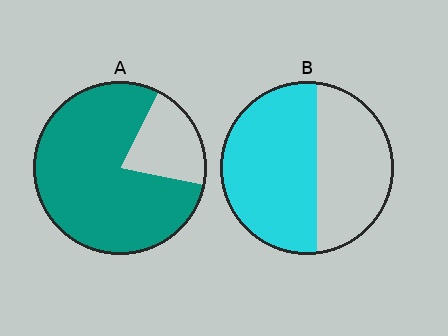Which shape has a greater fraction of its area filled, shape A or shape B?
Shape A.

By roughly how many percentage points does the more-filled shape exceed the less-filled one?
By roughly 20 percentage points (A over B).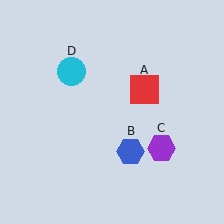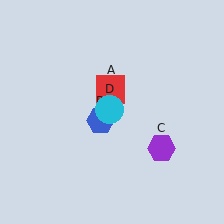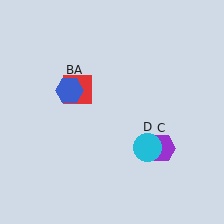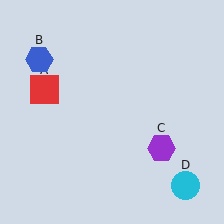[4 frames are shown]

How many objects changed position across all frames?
3 objects changed position: red square (object A), blue hexagon (object B), cyan circle (object D).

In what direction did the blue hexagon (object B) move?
The blue hexagon (object B) moved up and to the left.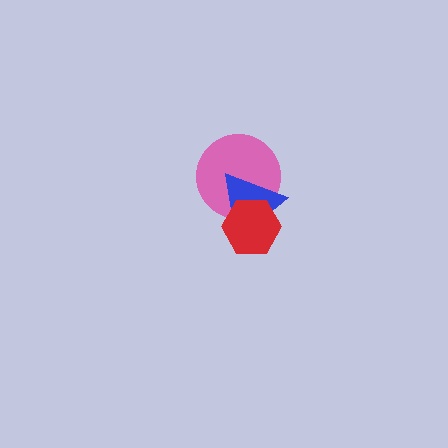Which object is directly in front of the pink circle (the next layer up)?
The blue triangle is directly in front of the pink circle.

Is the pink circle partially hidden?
Yes, it is partially covered by another shape.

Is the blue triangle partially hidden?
Yes, it is partially covered by another shape.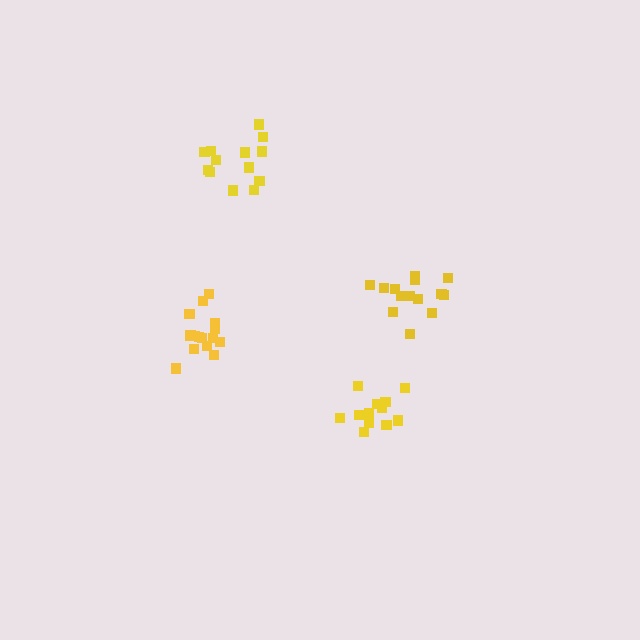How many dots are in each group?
Group 1: 14 dots, Group 2: 13 dots, Group 3: 12 dots, Group 4: 15 dots (54 total).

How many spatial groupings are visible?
There are 4 spatial groupings.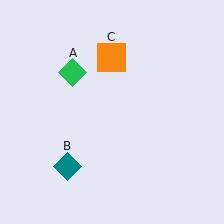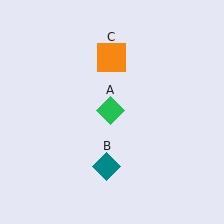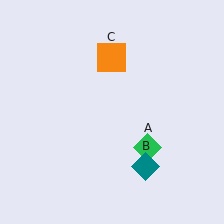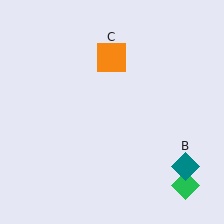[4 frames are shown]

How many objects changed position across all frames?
2 objects changed position: green diamond (object A), teal diamond (object B).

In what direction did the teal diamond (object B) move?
The teal diamond (object B) moved right.